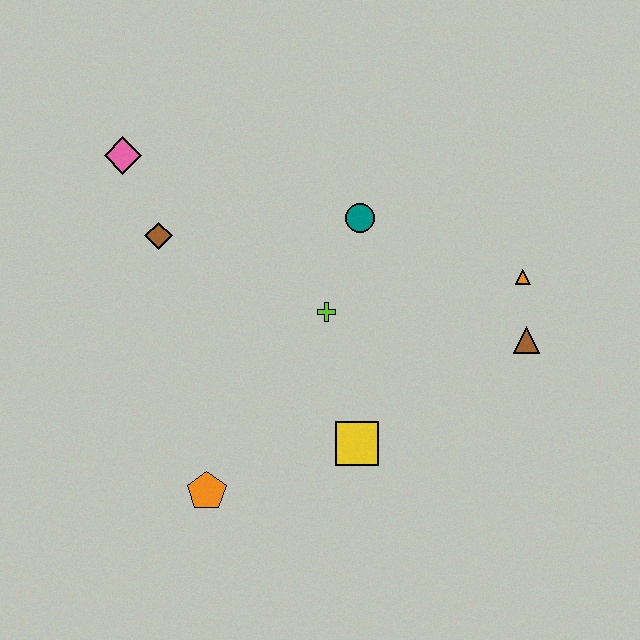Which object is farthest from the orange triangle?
The pink diamond is farthest from the orange triangle.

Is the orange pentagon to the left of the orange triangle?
Yes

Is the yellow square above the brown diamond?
No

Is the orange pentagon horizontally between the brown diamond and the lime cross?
Yes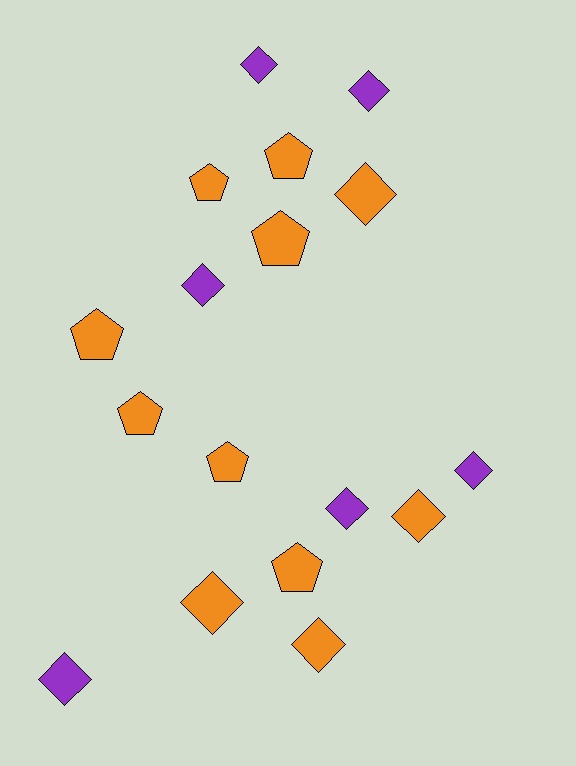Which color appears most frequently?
Orange, with 11 objects.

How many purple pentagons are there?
There are no purple pentagons.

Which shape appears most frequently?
Diamond, with 10 objects.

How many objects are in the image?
There are 17 objects.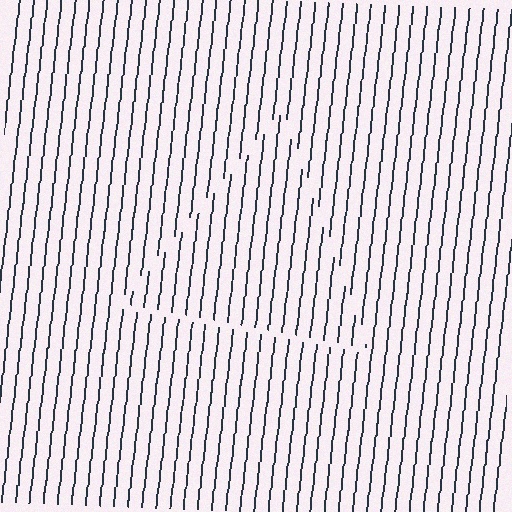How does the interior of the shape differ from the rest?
The interior of the shape contains the same grating, shifted by half a period — the contour is defined by the phase discontinuity where line-ends from the inner and outer gratings abut.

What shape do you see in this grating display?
An illusory triangle. The interior of the shape contains the same grating, shifted by half a period — the contour is defined by the phase discontinuity where line-ends from the inner and outer gratings abut.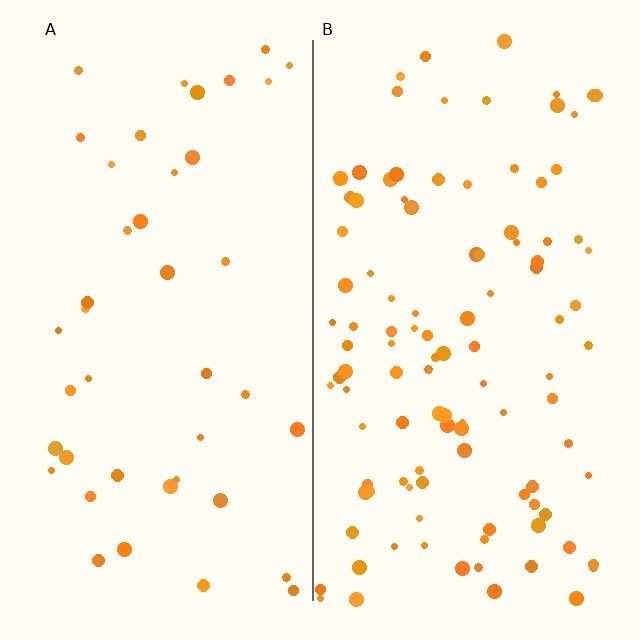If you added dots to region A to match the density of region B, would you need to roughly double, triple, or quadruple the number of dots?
Approximately triple.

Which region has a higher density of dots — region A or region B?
B (the right).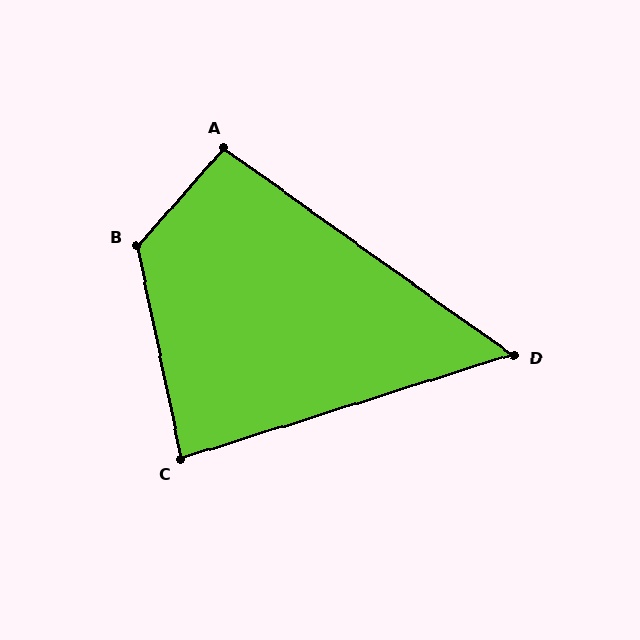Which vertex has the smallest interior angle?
D, at approximately 53 degrees.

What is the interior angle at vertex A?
Approximately 96 degrees (obtuse).